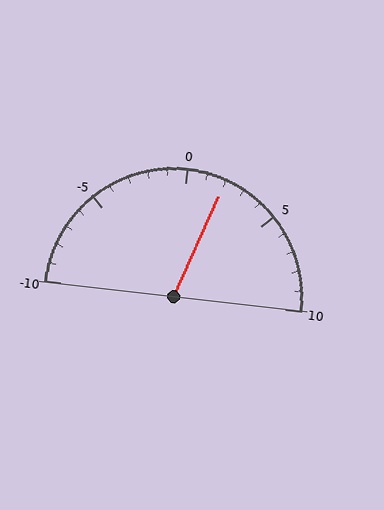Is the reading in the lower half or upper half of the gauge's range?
The reading is in the upper half of the range (-10 to 10).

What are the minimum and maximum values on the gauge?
The gauge ranges from -10 to 10.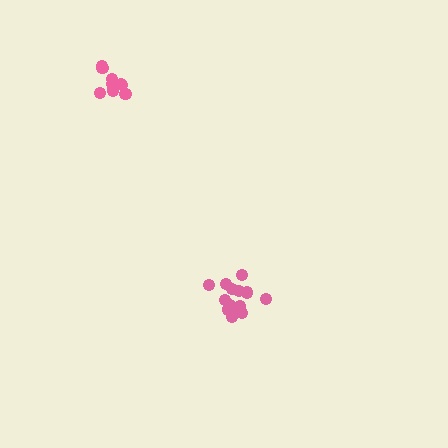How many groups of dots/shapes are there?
There are 2 groups.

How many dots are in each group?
Group 1: 14 dots, Group 2: 9 dots (23 total).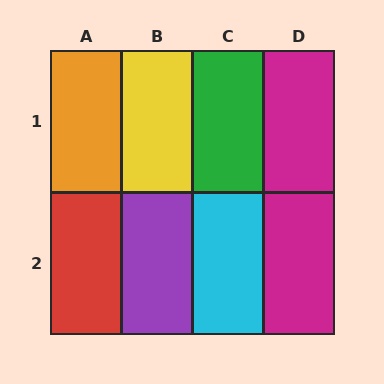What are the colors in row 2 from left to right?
Red, purple, cyan, magenta.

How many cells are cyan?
1 cell is cyan.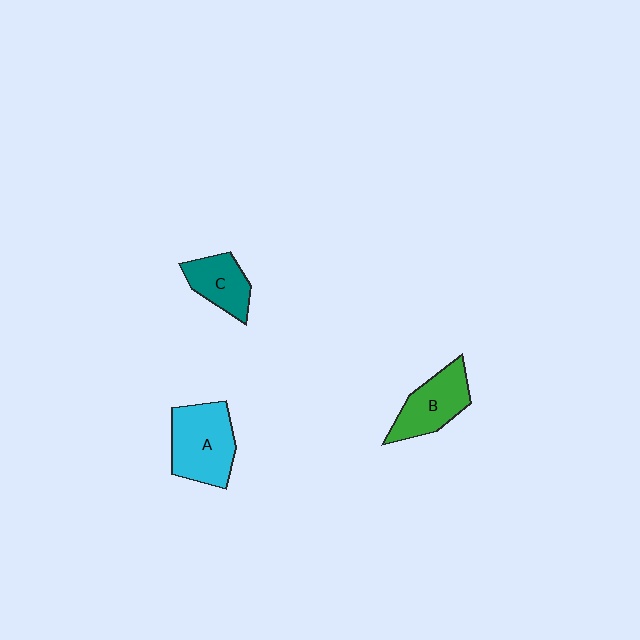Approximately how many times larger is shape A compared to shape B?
Approximately 1.2 times.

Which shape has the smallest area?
Shape C (teal).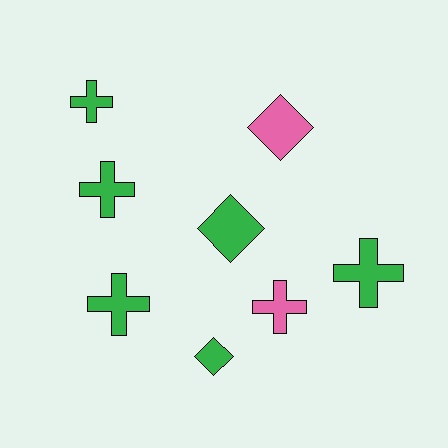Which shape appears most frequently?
Cross, with 5 objects.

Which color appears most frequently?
Green, with 6 objects.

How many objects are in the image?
There are 8 objects.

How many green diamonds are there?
There are 2 green diamonds.